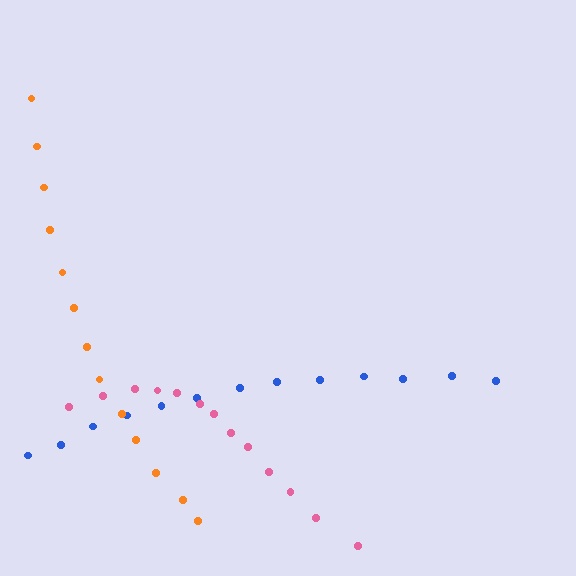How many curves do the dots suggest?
There are 3 distinct paths.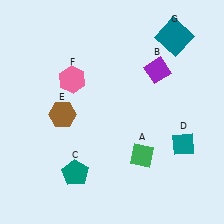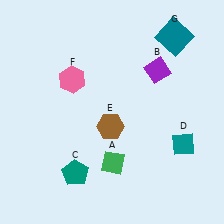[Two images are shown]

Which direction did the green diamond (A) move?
The green diamond (A) moved left.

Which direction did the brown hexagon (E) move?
The brown hexagon (E) moved right.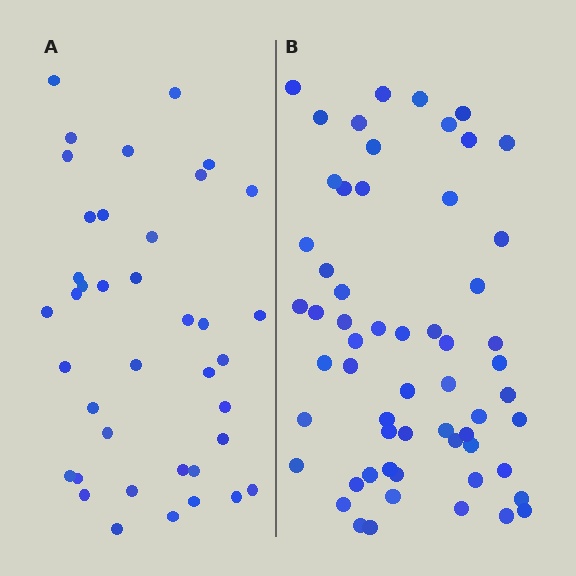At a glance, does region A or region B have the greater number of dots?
Region B (the right region) has more dots.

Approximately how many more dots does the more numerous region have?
Region B has approximately 20 more dots than region A.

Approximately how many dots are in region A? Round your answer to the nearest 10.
About 40 dots. (The exact count is 39, which rounds to 40.)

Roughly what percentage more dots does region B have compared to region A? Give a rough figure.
About 50% more.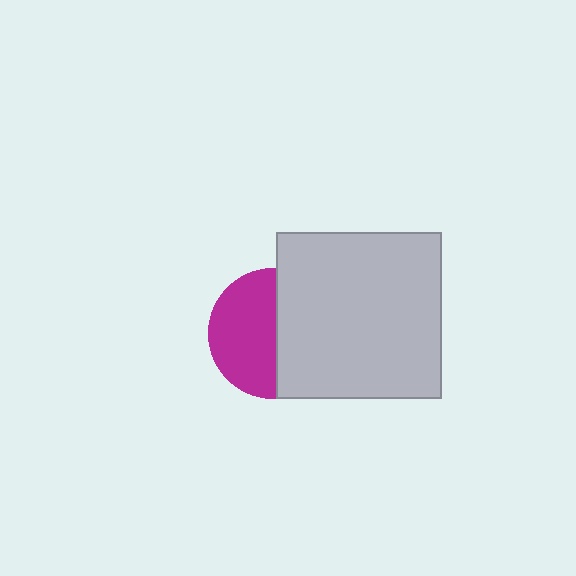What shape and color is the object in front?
The object in front is a light gray square.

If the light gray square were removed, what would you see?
You would see the complete magenta circle.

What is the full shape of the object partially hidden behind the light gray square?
The partially hidden object is a magenta circle.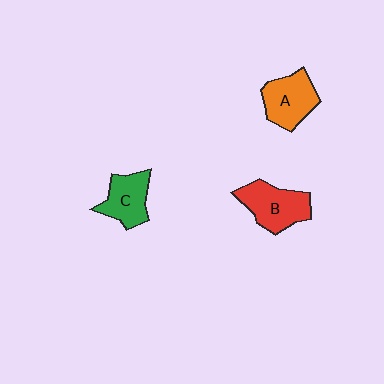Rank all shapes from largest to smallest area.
From largest to smallest: B (red), A (orange), C (green).